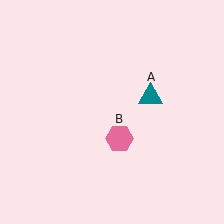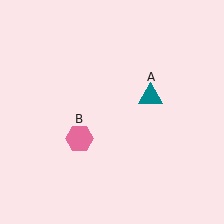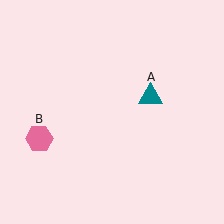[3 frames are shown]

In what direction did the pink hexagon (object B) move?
The pink hexagon (object B) moved left.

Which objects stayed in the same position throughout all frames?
Teal triangle (object A) remained stationary.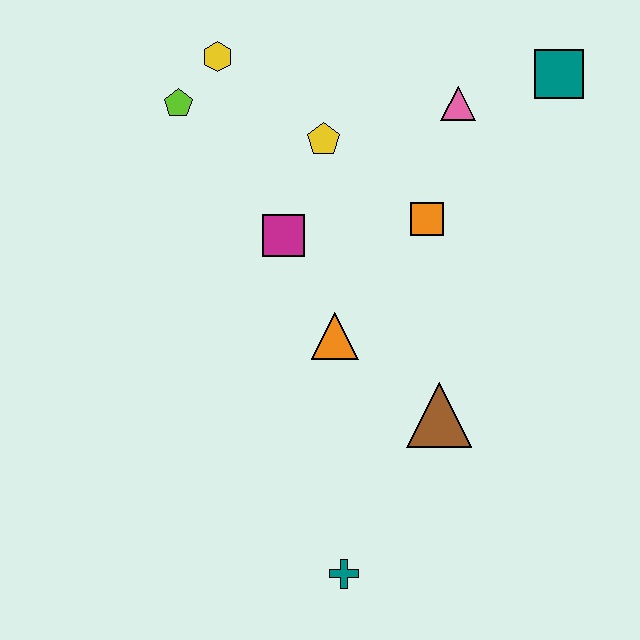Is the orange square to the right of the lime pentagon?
Yes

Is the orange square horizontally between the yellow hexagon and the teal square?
Yes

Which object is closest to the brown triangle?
The orange triangle is closest to the brown triangle.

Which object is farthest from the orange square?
The teal cross is farthest from the orange square.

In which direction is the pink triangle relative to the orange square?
The pink triangle is above the orange square.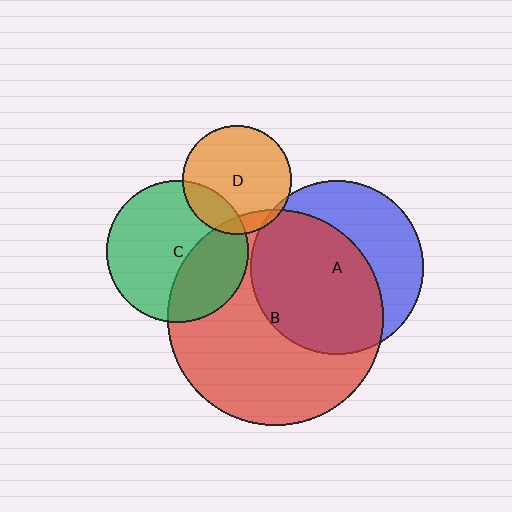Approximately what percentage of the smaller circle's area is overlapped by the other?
Approximately 35%.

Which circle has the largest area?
Circle B (red).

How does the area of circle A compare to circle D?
Approximately 2.5 times.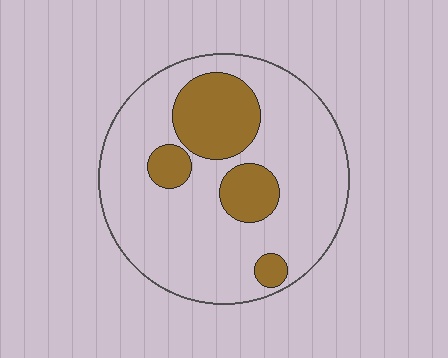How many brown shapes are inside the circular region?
4.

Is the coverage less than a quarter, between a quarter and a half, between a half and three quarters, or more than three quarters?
Less than a quarter.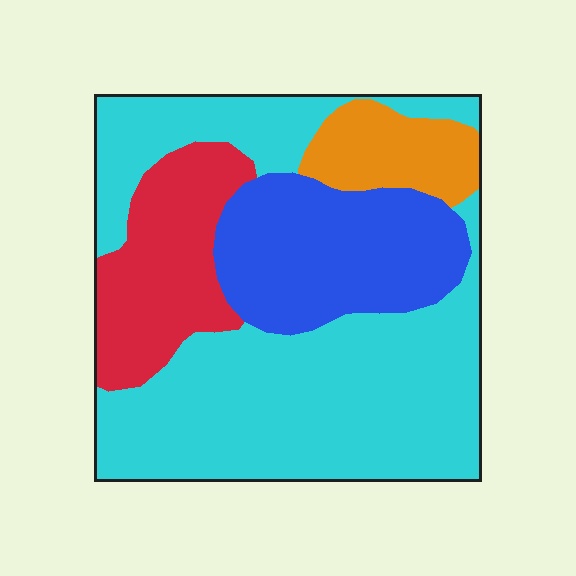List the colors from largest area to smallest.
From largest to smallest: cyan, blue, red, orange.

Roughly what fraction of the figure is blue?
Blue takes up between a sixth and a third of the figure.